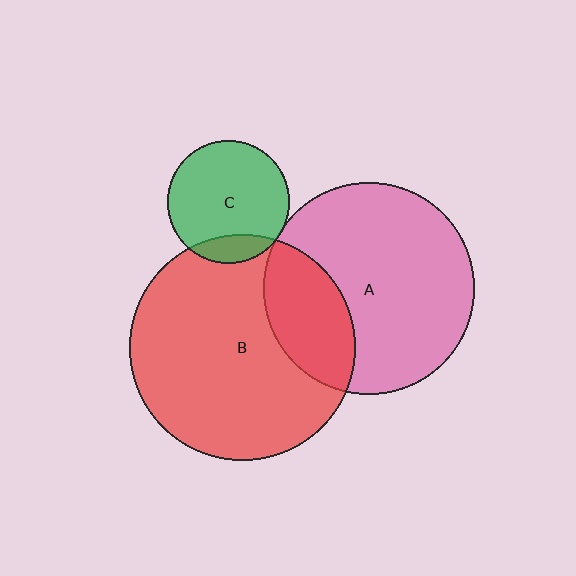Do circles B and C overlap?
Yes.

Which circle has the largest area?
Circle B (red).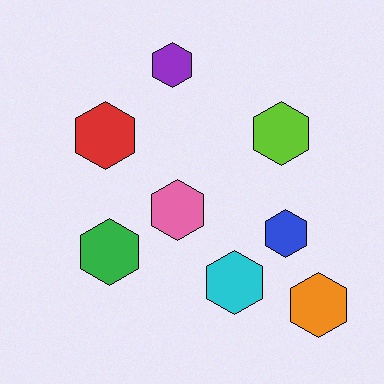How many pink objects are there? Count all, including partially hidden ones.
There is 1 pink object.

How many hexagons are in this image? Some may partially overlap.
There are 8 hexagons.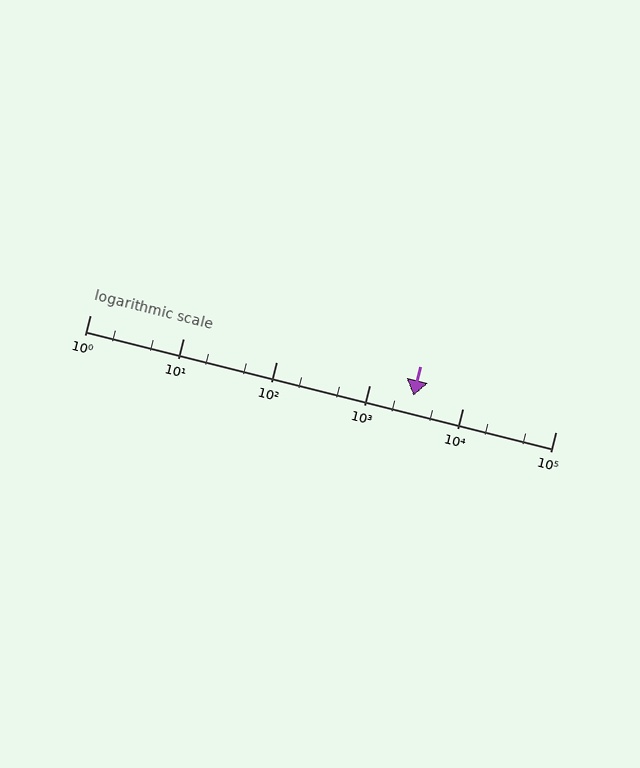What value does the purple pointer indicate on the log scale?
The pointer indicates approximately 3000.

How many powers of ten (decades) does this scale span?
The scale spans 5 decades, from 1 to 100000.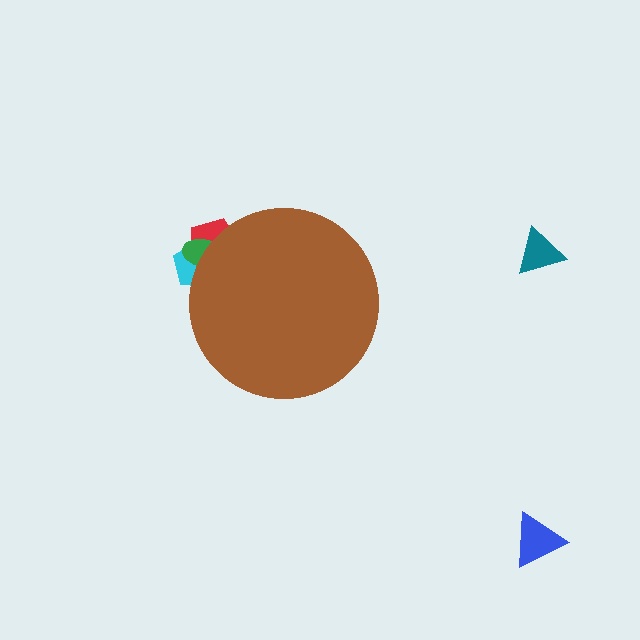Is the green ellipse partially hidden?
Yes, the green ellipse is partially hidden behind the brown circle.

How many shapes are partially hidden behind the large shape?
3 shapes are partially hidden.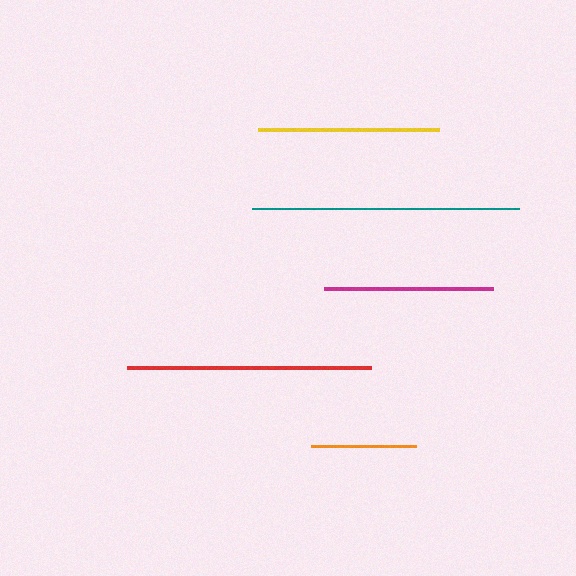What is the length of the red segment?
The red segment is approximately 244 pixels long.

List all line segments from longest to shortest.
From longest to shortest: teal, red, yellow, magenta, orange.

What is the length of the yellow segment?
The yellow segment is approximately 181 pixels long.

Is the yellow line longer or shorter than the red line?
The red line is longer than the yellow line.